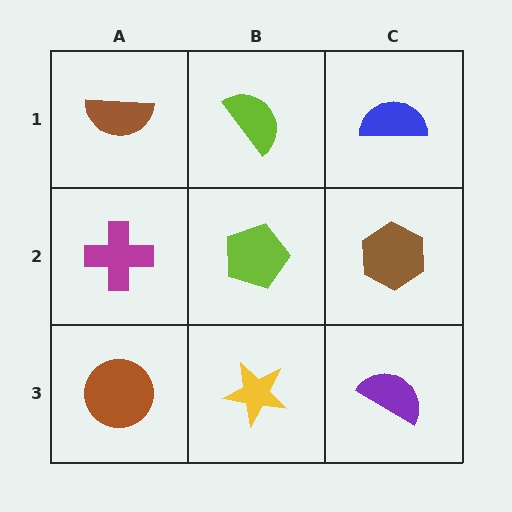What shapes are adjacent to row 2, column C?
A blue semicircle (row 1, column C), a purple semicircle (row 3, column C), a lime pentagon (row 2, column B).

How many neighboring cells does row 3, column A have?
2.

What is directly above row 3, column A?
A magenta cross.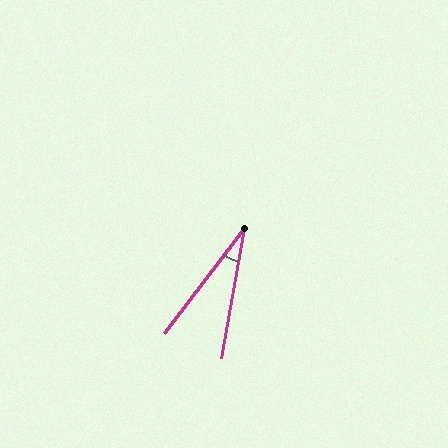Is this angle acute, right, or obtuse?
It is acute.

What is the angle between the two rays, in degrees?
Approximately 27 degrees.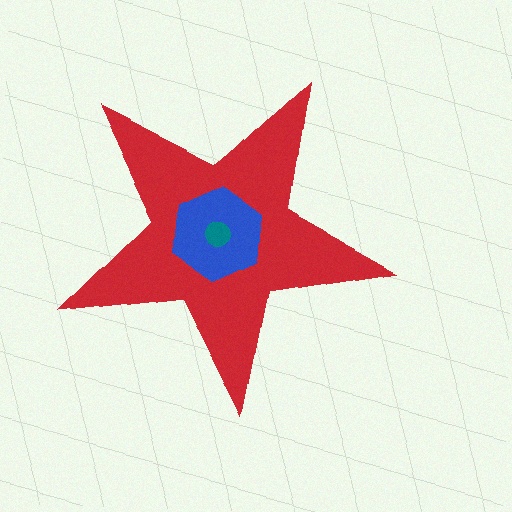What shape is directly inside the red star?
The blue hexagon.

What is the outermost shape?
The red star.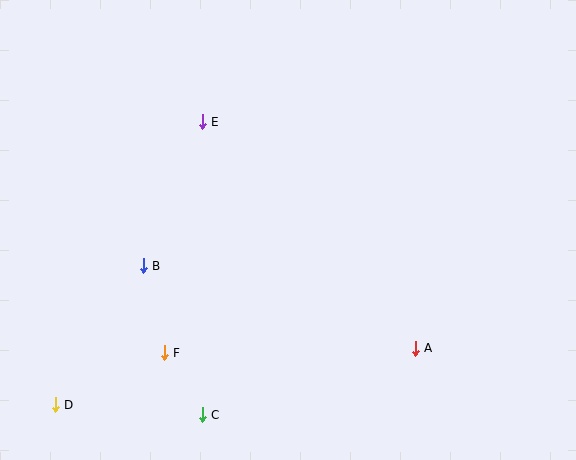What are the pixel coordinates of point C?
Point C is at (202, 415).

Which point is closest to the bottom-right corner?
Point A is closest to the bottom-right corner.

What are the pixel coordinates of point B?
Point B is at (143, 266).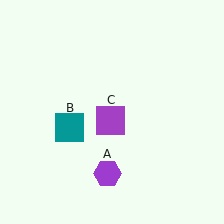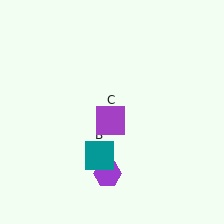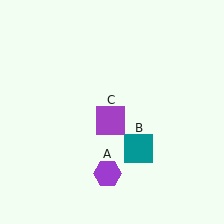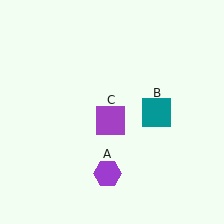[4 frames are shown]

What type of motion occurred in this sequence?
The teal square (object B) rotated counterclockwise around the center of the scene.